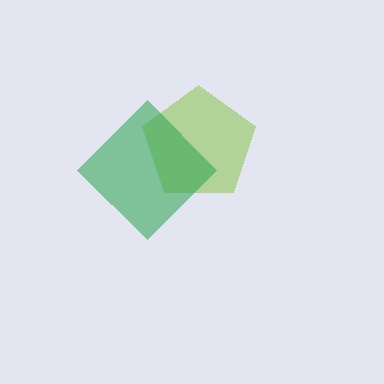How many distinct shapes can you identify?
There are 2 distinct shapes: a lime pentagon, a green diamond.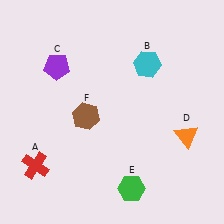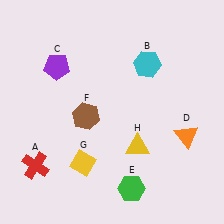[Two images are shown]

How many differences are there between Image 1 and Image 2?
There are 2 differences between the two images.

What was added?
A yellow diamond (G), a yellow triangle (H) were added in Image 2.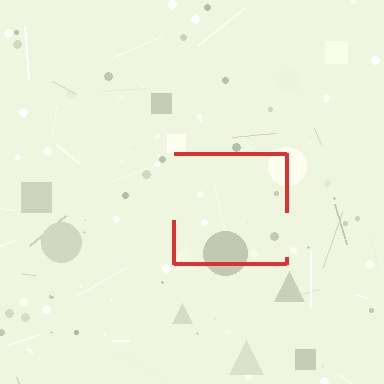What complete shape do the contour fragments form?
The contour fragments form a square.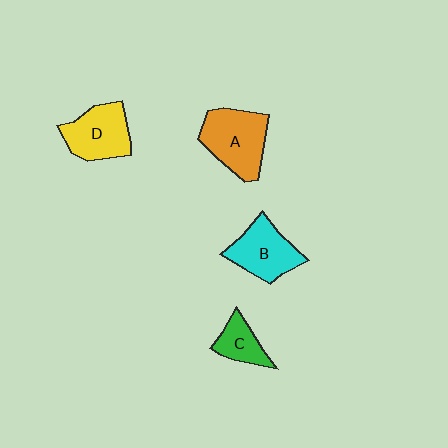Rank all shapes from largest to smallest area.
From largest to smallest: A (orange), B (cyan), D (yellow), C (green).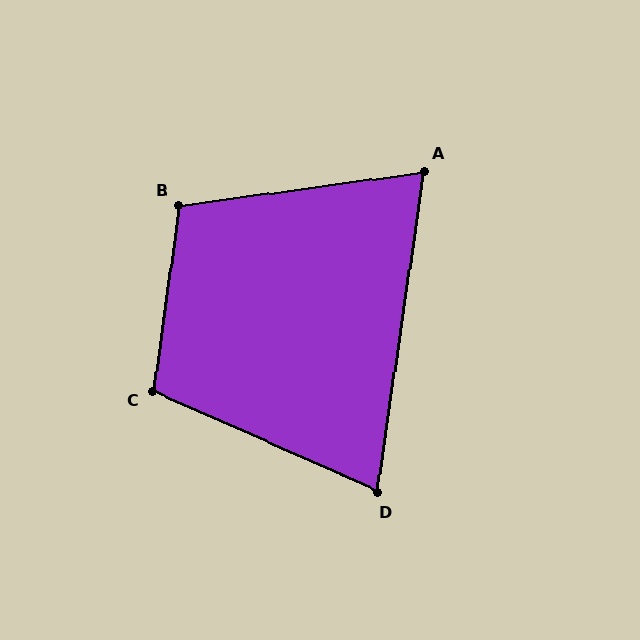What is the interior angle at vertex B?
Approximately 106 degrees (obtuse).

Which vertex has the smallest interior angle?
A, at approximately 74 degrees.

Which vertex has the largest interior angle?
C, at approximately 106 degrees.